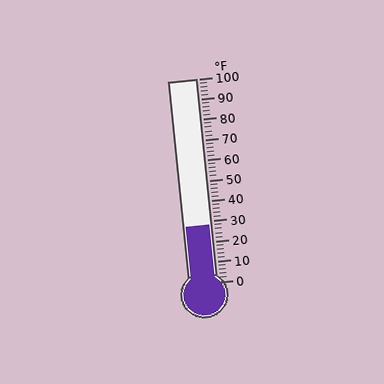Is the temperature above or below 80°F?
The temperature is below 80°F.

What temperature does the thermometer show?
The thermometer shows approximately 28°F.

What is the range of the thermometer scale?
The thermometer scale ranges from 0°F to 100°F.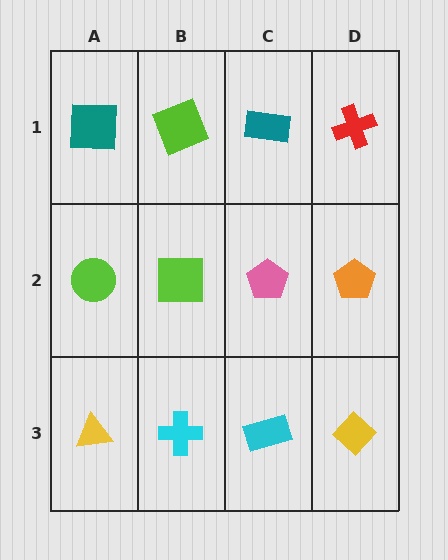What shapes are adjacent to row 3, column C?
A pink pentagon (row 2, column C), a cyan cross (row 3, column B), a yellow diamond (row 3, column D).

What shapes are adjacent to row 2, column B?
A lime square (row 1, column B), a cyan cross (row 3, column B), a lime circle (row 2, column A), a pink pentagon (row 2, column C).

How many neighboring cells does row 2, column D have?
3.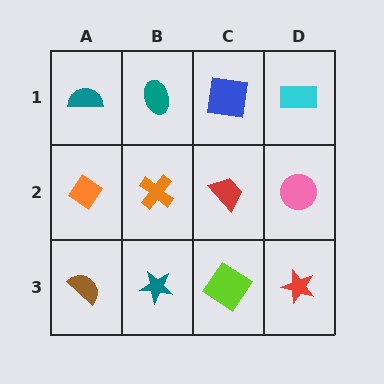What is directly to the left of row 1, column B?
A teal semicircle.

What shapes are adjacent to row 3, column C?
A red trapezoid (row 2, column C), a teal star (row 3, column B), a red star (row 3, column D).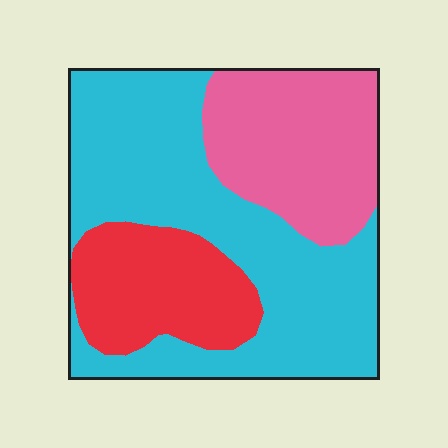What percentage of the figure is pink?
Pink covers about 25% of the figure.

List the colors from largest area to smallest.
From largest to smallest: cyan, pink, red.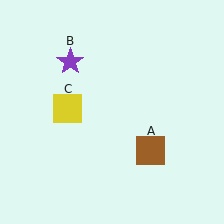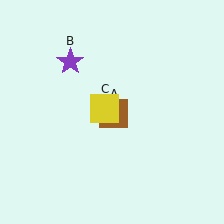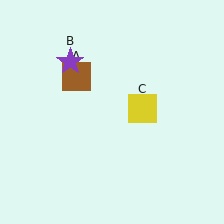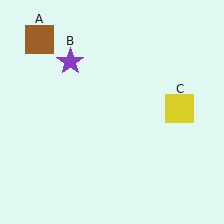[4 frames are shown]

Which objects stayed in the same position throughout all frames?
Purple star (object B) remained stationary.